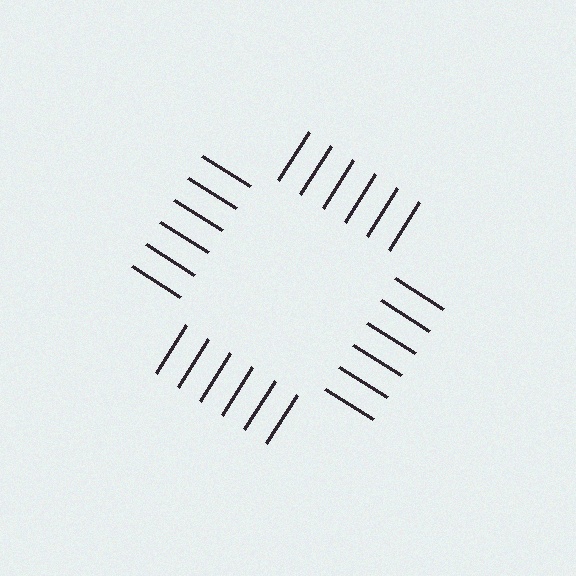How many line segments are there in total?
24 — 6 along each of the 4 edges.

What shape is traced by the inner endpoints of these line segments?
An illusory square — the line segments terminate on its edges but no continuous stroke is drawn.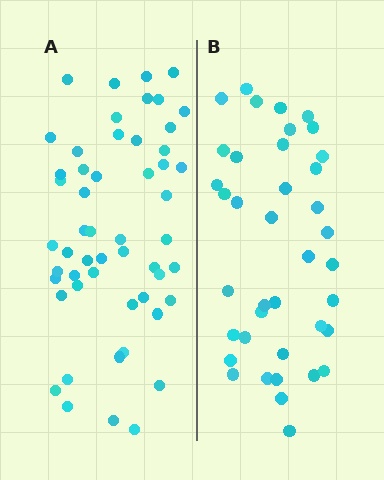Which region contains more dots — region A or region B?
Region A (the left region) has more dots.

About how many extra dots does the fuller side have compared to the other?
Region A has approximately 15 more dots than region B.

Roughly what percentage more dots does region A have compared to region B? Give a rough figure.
About 35% more.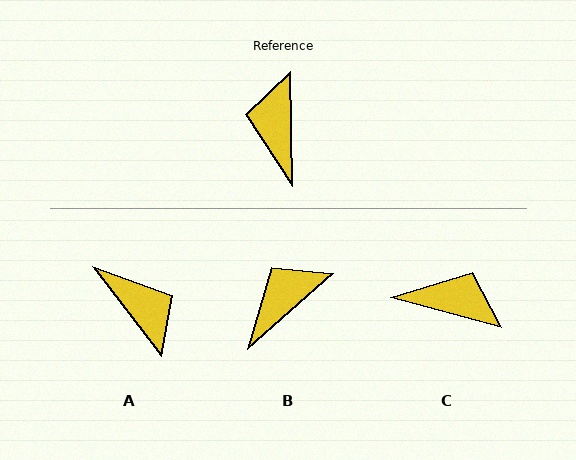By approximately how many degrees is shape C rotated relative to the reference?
Approximately 105 degrees clockwise.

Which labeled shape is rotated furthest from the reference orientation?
A, about 143 degrees away.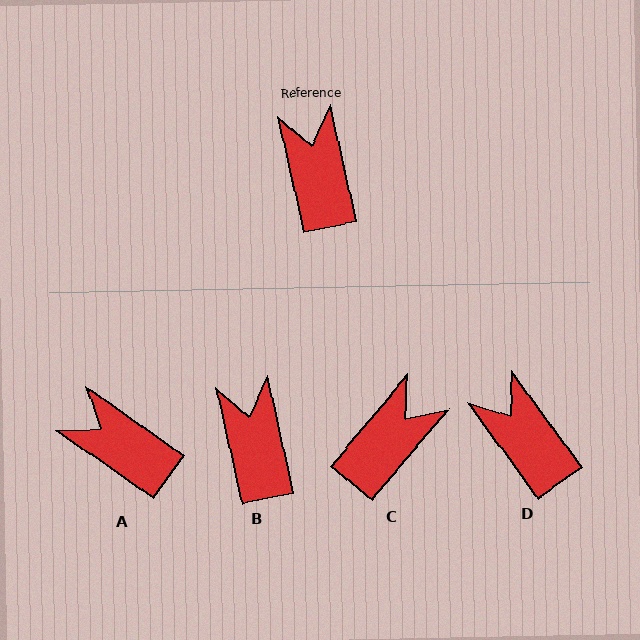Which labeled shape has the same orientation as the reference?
B.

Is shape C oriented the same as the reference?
No, it is off by about 52 degrees.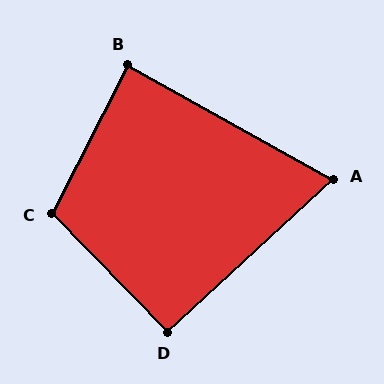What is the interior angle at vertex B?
Approximately 88 degrees (approximately right).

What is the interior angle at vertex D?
Approximately 92 degrees (approximately right).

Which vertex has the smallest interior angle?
A, at approximately 72 degrees.